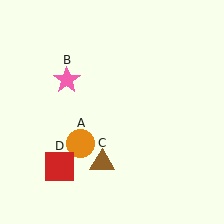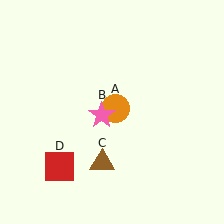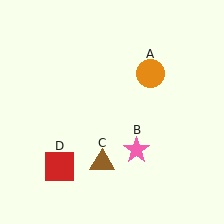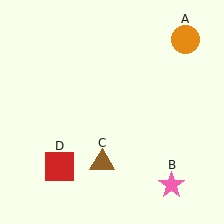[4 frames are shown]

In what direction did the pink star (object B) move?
The pink star (object B) moved down and to the right.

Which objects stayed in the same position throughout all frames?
Brown triangle (object C) and red square (object D) remained stationary.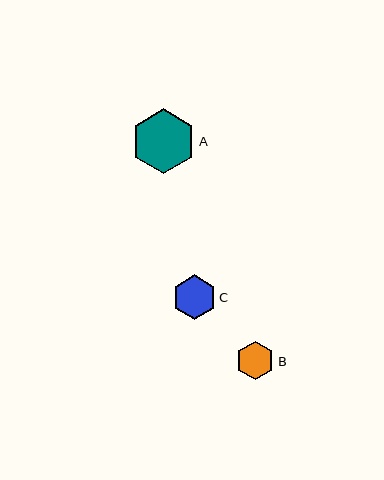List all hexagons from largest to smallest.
From largest to smallest: A, C, B.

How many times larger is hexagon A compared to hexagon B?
Hexagon A is approximately 1.7 times the size of hexagon B.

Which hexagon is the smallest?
Hexagon B is the smallest with a size of approximately 39 pixels.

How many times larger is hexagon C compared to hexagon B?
Hexagon C is approximately 1.1 times the size of hexagon B.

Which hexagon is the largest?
Hexagon A is the largest with a size of approximately 64 pixels.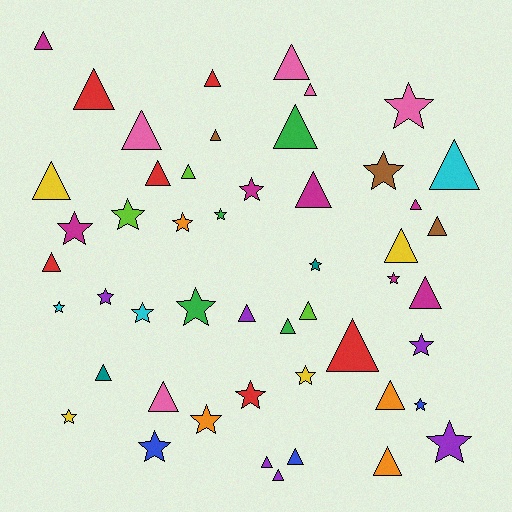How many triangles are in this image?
There are 29 triangles.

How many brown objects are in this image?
There are 3 brown objects.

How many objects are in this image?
There are 50 objects.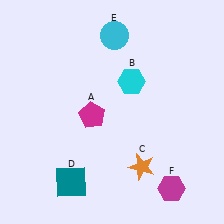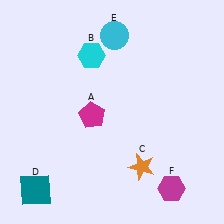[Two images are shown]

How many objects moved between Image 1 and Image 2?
2 objects moved between the two images.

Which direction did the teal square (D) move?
The teal square (D) moved left.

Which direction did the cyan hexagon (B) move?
The cyan hexagon (B) moved left.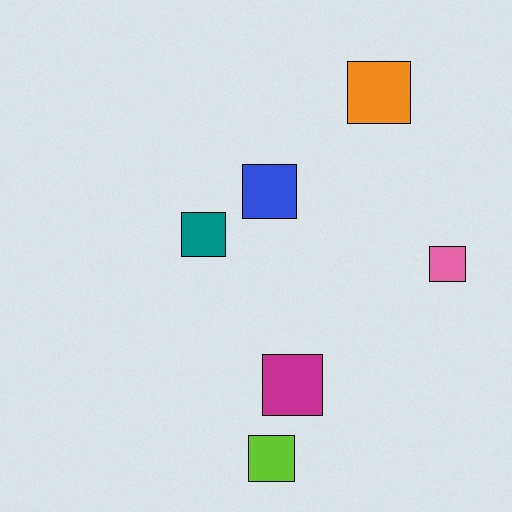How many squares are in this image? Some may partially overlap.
There are 6 squares.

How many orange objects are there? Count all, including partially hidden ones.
There is 1 orange object.